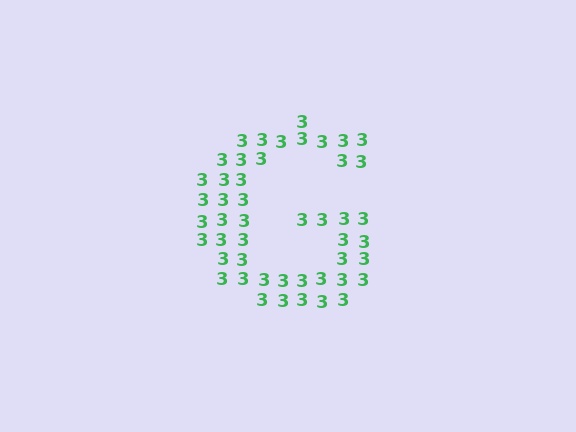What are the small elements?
The small elements are digit 3's.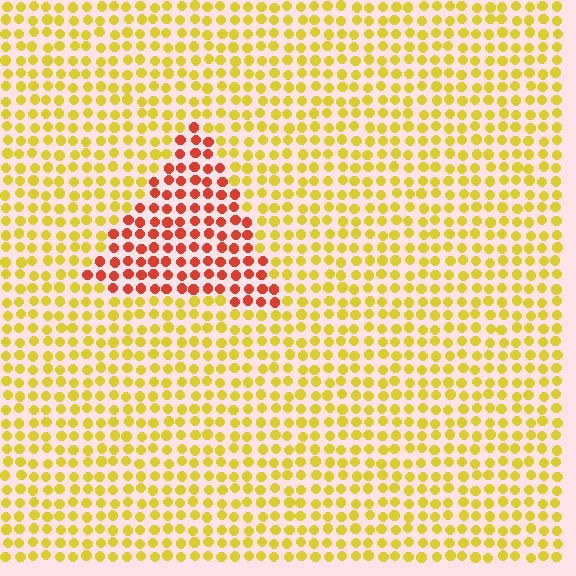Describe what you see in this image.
The image is filled with small yellow elements in a uniform arrangement. A triangle-shaped region is visible where the elements are tinted to a slightly different hue, forming a subtle color boundary.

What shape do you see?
I see a triangle.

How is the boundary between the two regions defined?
The boundary is defined purely by a slight shift in hue (about 50 degrees). Spacing, size, and orientation are identical on both sides.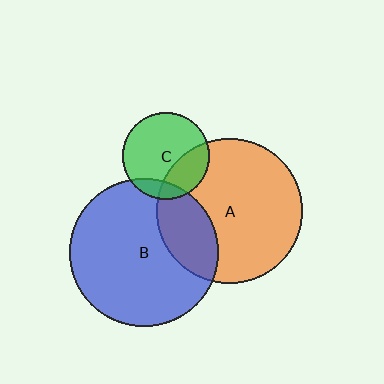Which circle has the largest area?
Circle B (blue).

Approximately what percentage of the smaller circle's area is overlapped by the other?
Approximately 30%.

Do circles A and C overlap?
Yes.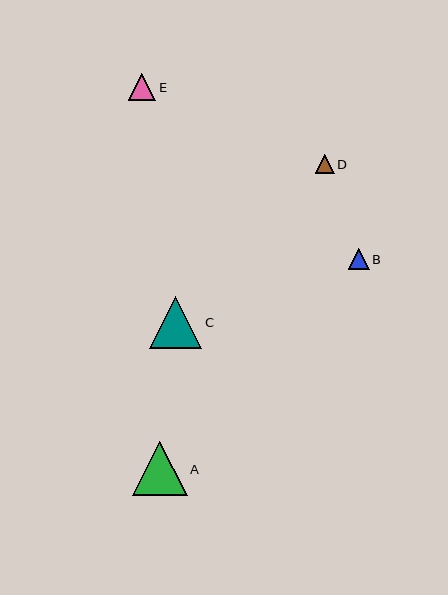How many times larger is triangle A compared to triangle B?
Triangle A is approximately 2.6 times the size of triangle B.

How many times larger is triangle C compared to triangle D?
Triangle C is approximately 2.8 times the size of triangle D.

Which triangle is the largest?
Triangle A is the largest with a size of approximately 55 pixels.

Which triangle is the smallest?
Triangle D is the smallest with a size of approximately 19 pixels.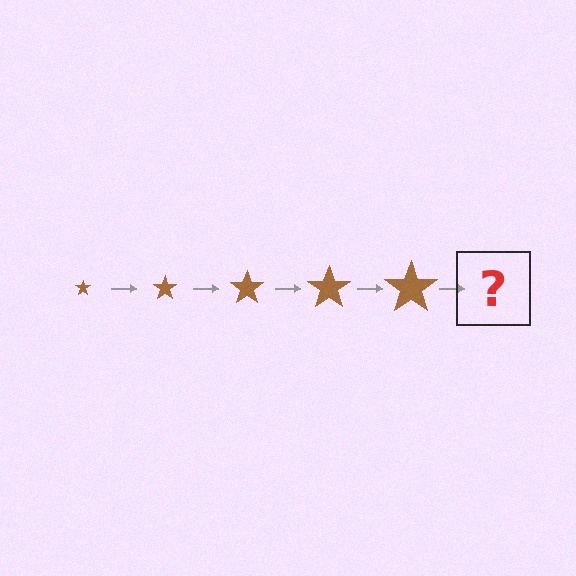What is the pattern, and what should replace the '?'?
The pattern is that the star gets progressively larger each step. The '?' should be a brown star, larger than the previous one.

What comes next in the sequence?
The next element should be a brown star, larger than the previous one.